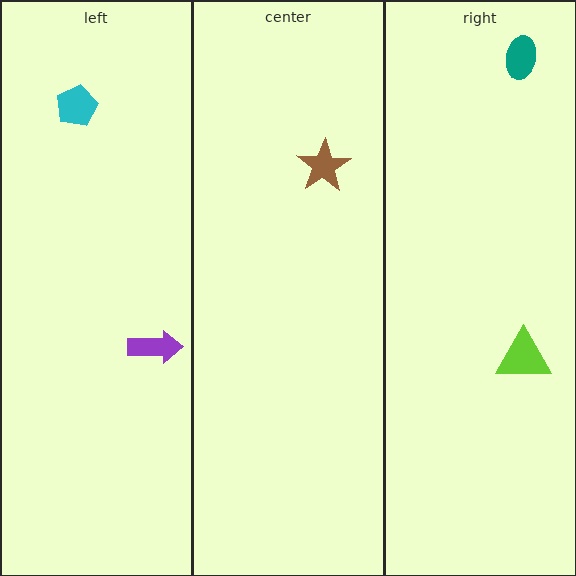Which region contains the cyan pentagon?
The left region.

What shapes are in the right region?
The lime triangle, the teal ellipse.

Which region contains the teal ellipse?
The right region.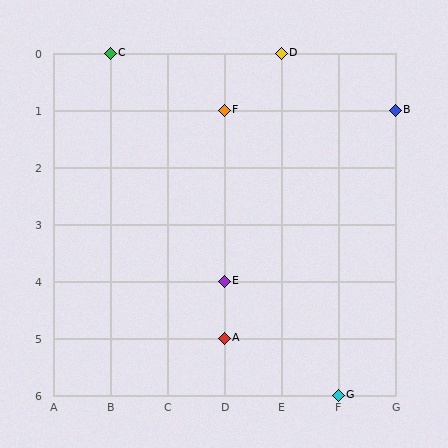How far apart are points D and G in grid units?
Points D and G are 1 column and 6 rows apart (about 6.1 grid units diagonally).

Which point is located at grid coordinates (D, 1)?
Point F is at (D, 1).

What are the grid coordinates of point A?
Point A is at grid coordinates (D, 5).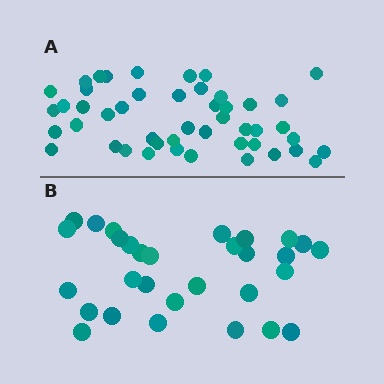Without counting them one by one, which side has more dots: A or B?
Region A (the top region) has more dots.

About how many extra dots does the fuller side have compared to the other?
Region A has approximately 15 more dots than region B.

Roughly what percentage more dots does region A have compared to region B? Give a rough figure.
About 55% more.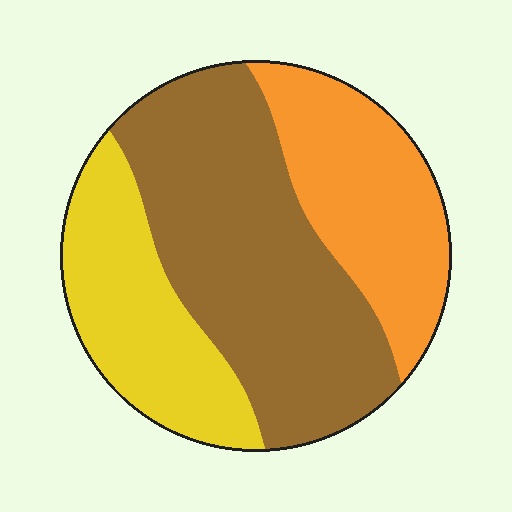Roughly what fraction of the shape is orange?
Orange takes up between a quarter and a half of the shape.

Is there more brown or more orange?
Brown.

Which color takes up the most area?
Brown, at roughly 50%.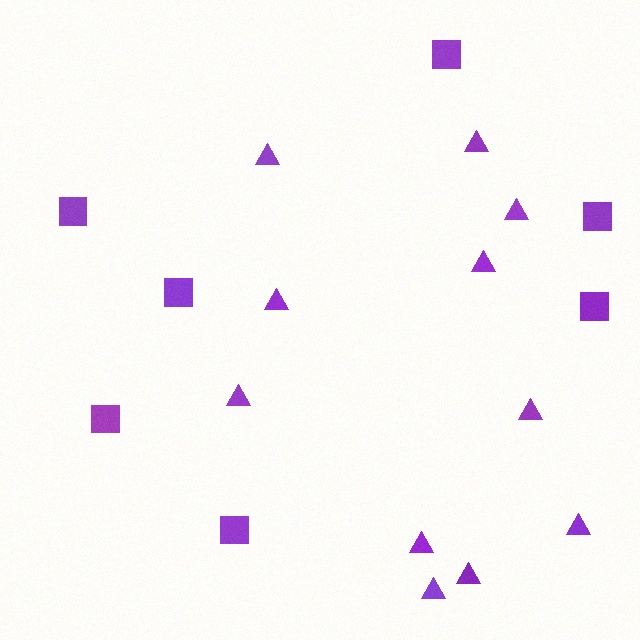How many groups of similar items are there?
There are 2 groups: one group of triangles (11) and one group of squares (7).